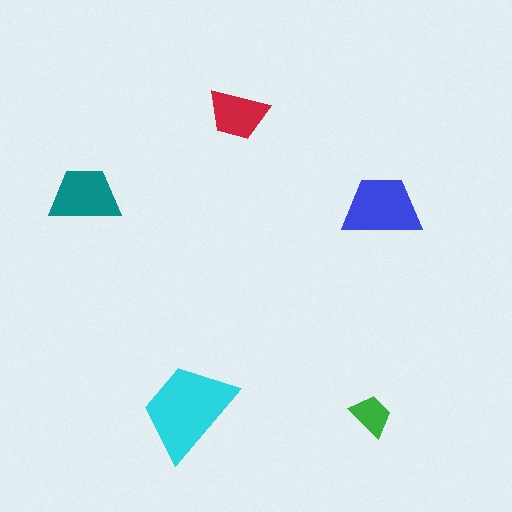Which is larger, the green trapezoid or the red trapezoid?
The red one.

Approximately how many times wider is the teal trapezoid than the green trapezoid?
About 1.5 times wider.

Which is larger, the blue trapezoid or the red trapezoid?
The blue one.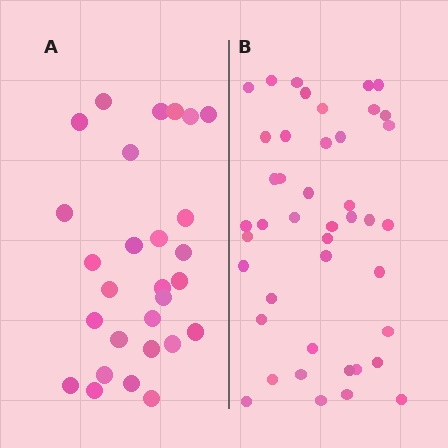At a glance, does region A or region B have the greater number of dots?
Region B (the right region) has more dots.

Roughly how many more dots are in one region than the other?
Region B has approximately 15 more dots than region A.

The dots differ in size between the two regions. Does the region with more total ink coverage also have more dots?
No. Region A has more total ink coverage because its dots are larger, but region B actually contains more individual dots. Total area can be misleading — the number of items is what matters here.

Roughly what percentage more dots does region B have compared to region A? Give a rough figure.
About 55% more.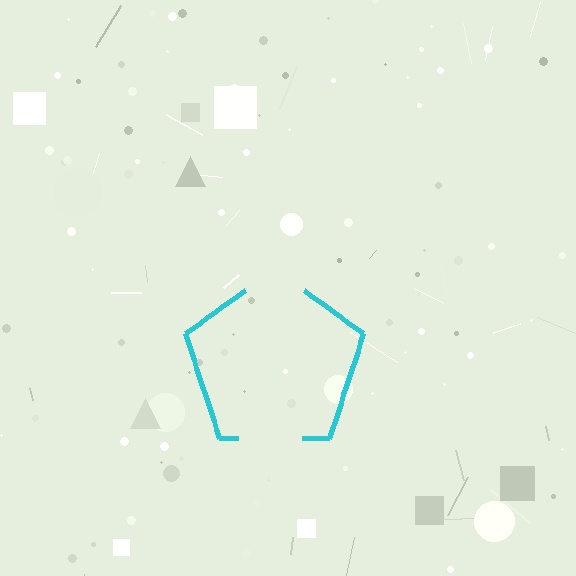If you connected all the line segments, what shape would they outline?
They would outline a pentagon.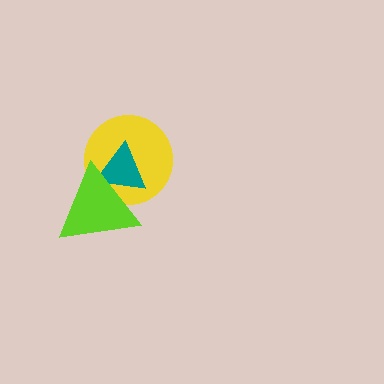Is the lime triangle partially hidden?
No, no other shape covers it.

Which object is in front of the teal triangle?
The lime triangle is in front of the teal triangle.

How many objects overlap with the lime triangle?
2 objects overlap with the lime triangle.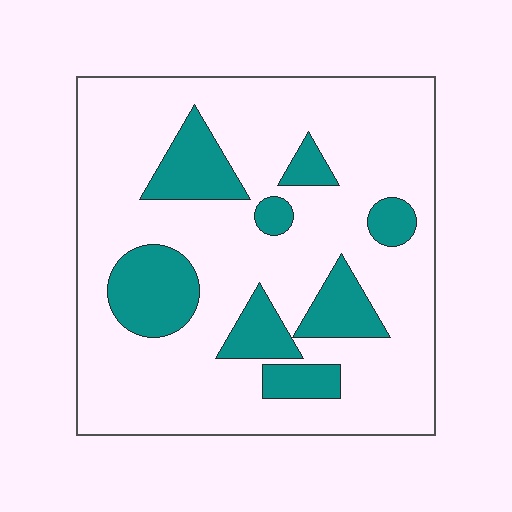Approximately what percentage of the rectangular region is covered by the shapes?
Approximately 20%.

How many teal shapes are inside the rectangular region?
8.